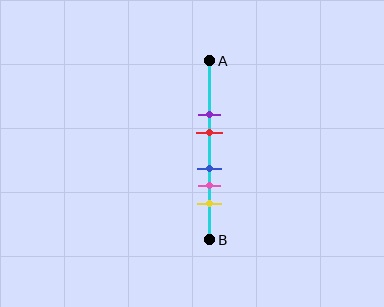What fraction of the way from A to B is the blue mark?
The blue mark is approximately 60% (0.6) of the way from A to B.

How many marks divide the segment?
There are 5 marks dividing the segment.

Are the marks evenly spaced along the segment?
No, the marks are not evenly spaced.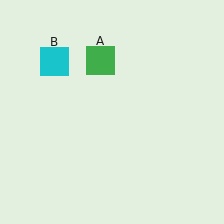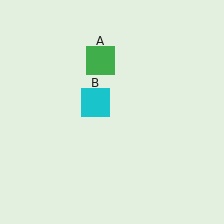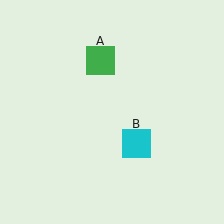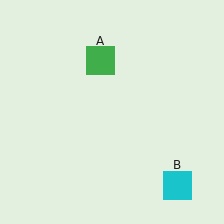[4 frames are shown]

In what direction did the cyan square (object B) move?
The cyan square (object B) moved down and to the right.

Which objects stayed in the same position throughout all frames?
Green square (object A) remained stationary.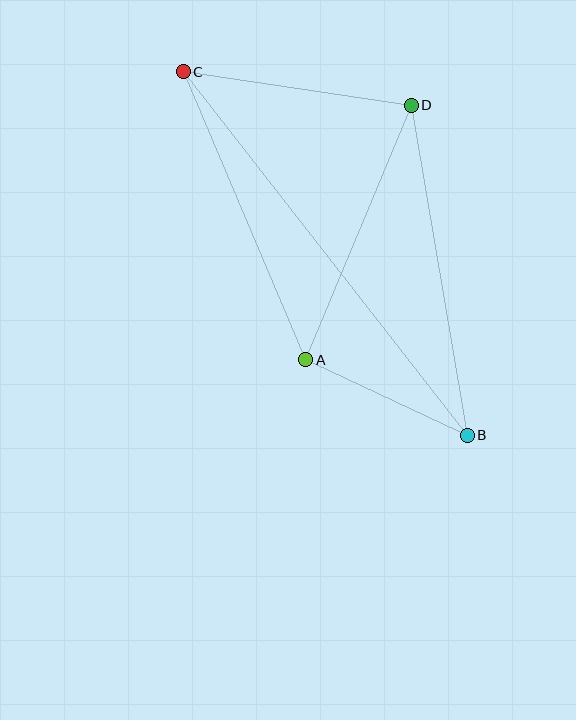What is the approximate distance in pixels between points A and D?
The distance between A and D is approximately 276 pixels.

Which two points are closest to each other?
Points A and B are closest to each other.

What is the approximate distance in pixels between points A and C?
The distance between A and C is approximately 313 pixels.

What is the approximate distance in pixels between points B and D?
The distance between B and D is approximately 335 pixels.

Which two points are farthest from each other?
Points B and C are farthest from each other.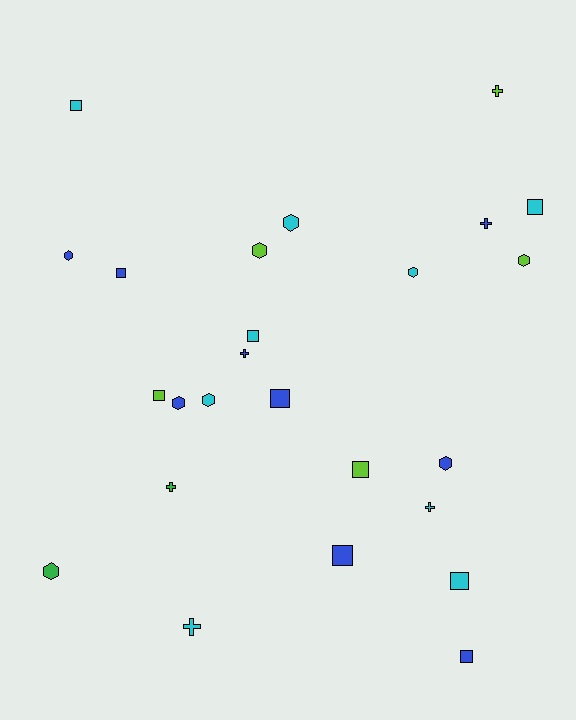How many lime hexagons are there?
There are 2 lime hexagons.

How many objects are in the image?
There are 25 objects.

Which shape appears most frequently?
Square, with 10 objects.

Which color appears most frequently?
Blue, with 9 objects.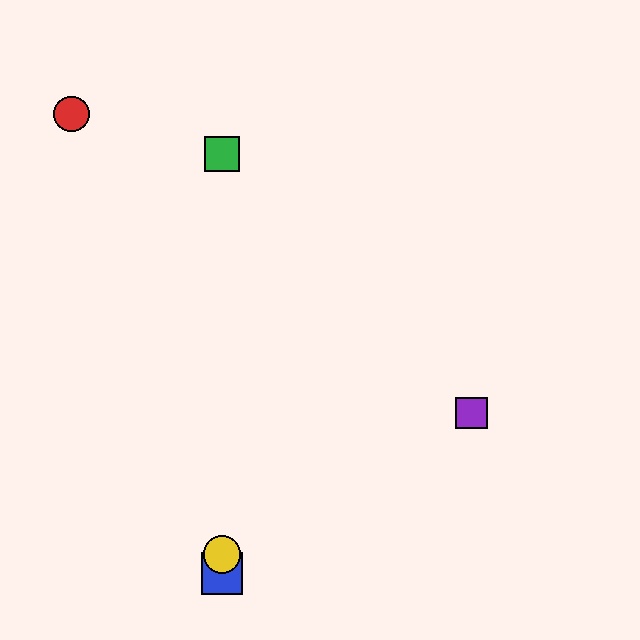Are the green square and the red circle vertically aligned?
No, the green square is at x≈222 and the red circle is at x≈71.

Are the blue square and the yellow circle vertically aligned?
Yes, both are at x≈222.